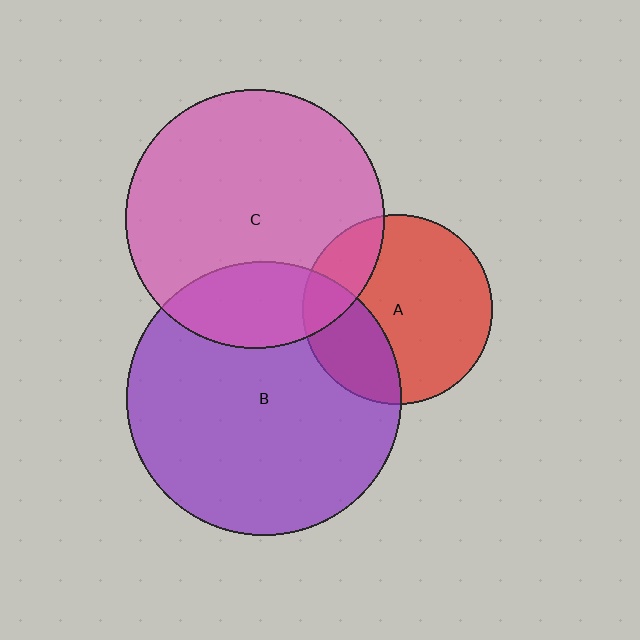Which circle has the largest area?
Circle B (purple).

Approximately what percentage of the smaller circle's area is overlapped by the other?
Approximately 30%.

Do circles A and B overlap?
Yes.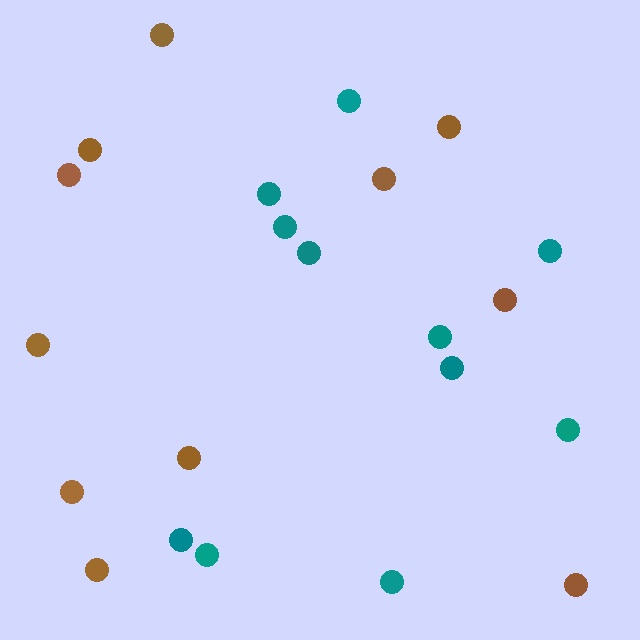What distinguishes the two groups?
There are 2 groups: one group of teal circles (11) and one group of brown circles (11).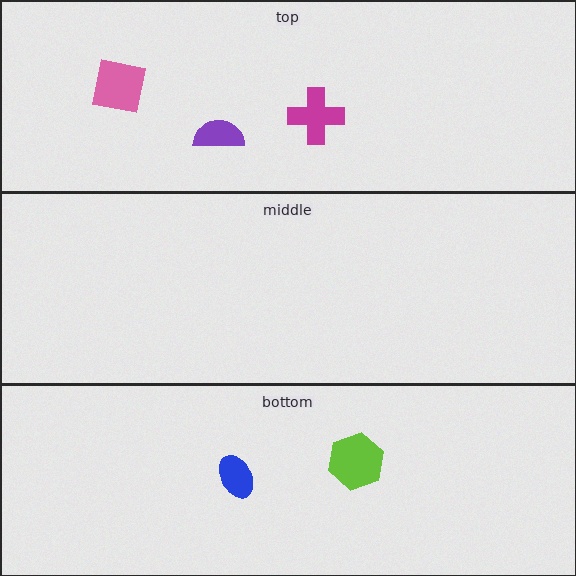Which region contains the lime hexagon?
The bottom region.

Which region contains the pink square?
The top region.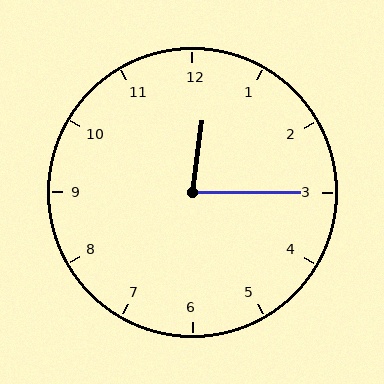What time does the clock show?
12:15.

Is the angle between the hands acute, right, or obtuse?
It is acute.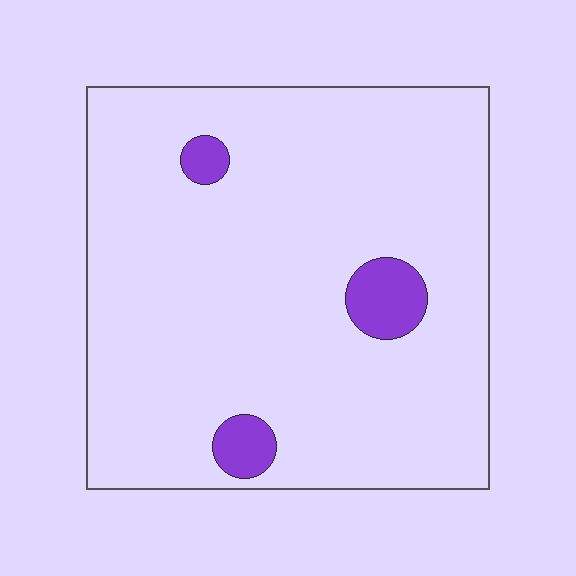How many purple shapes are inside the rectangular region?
3.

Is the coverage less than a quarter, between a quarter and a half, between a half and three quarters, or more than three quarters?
Less than a quarter.